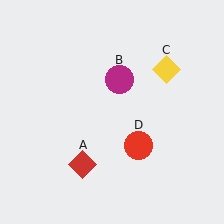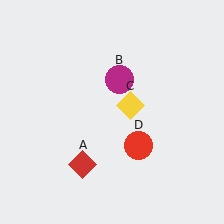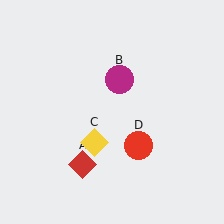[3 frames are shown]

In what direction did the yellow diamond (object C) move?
The yellow diamond (object C) moved down and to the left.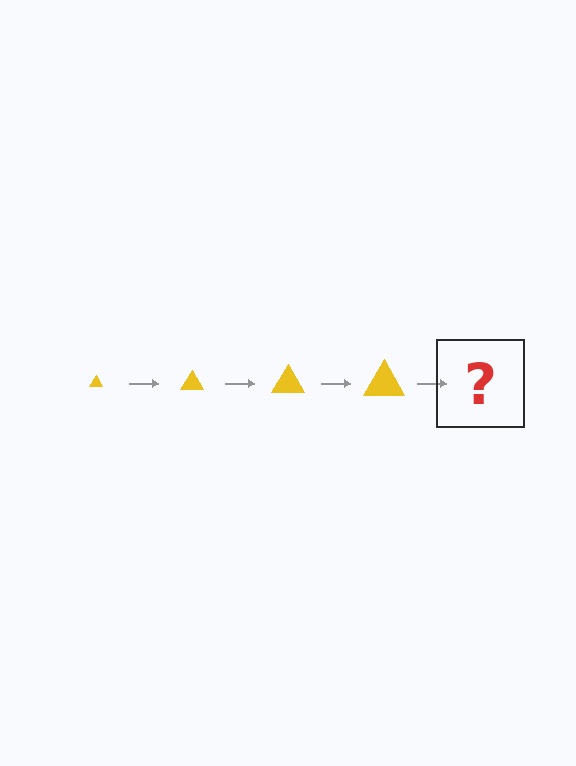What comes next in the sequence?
The next element should be a yellow triangle, larger than the previous one.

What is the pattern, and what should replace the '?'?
The pattern is that the triangle gets progressively larger each step. The '?' should be a yellow triangle, larger than the previous one.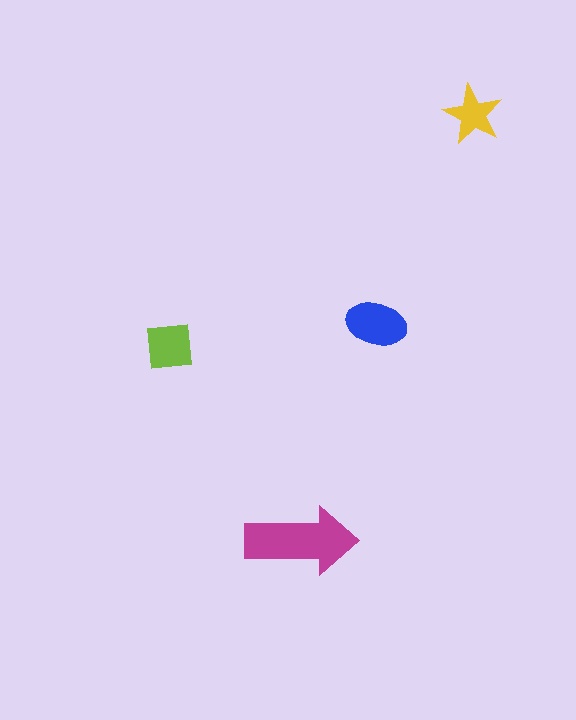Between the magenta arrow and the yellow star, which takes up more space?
The magenta arrow.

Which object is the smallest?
The yellow star.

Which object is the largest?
The magenta arrow.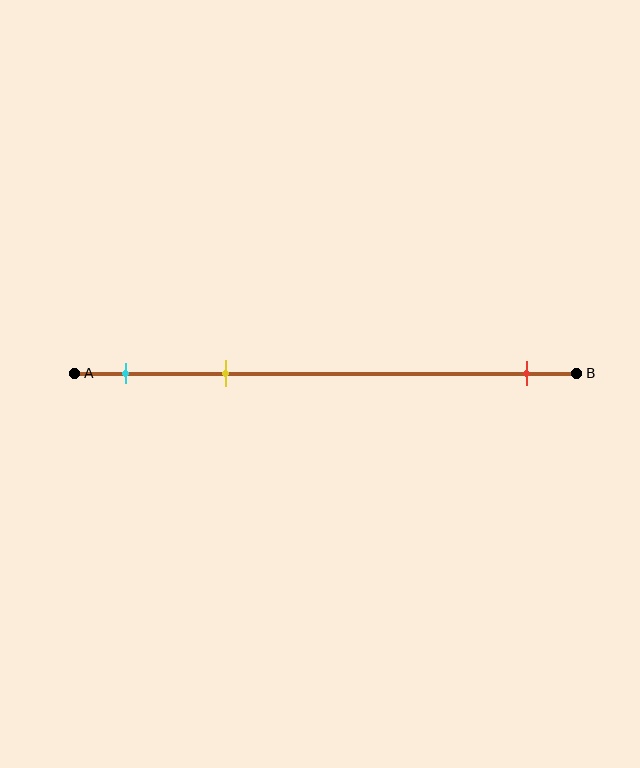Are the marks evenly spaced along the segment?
No, the marks are not evenly spaced.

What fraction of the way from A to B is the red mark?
The red mark is approximately 90% (0.9) of the way from A to B.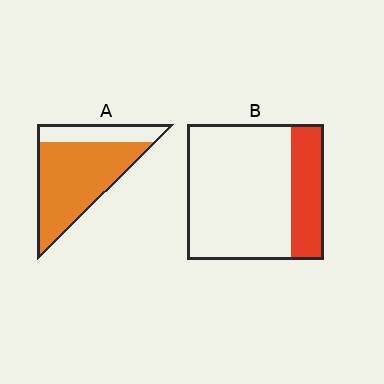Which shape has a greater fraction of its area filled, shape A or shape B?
Shape A.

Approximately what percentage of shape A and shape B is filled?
A is approximately 75% and B is approximately 25%.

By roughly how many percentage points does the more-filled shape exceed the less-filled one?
By roughly 50 percentage points (A over B).